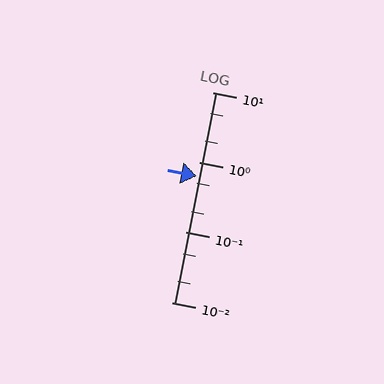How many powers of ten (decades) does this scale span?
The scale spans 3 decades, from 0.01 to 10.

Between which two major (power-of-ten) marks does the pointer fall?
The pointer is between 0.1 and 1.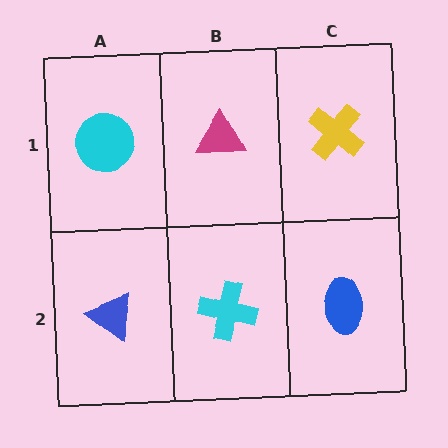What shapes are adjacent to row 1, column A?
A blue triangle (row 2, column A), a magenta triangle (row 1, column B).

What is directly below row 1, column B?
A cyan cross.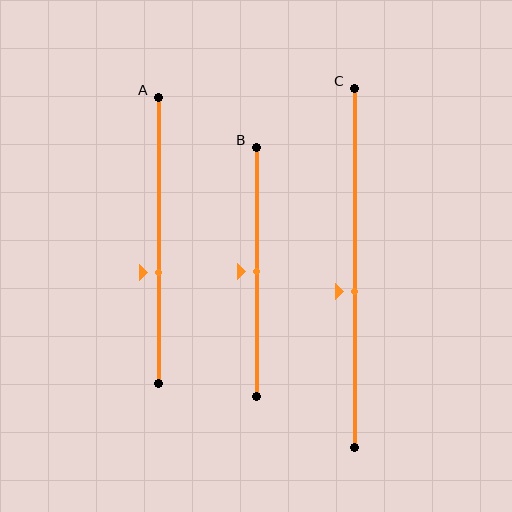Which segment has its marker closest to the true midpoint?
Segment B has its marker closest to the true midpoint.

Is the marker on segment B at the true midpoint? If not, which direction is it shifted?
Yes, the marker on segment B is at the true midpoint.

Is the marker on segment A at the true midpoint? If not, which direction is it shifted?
No, the marker on segment A is shifted downward by about 11% of the segment length.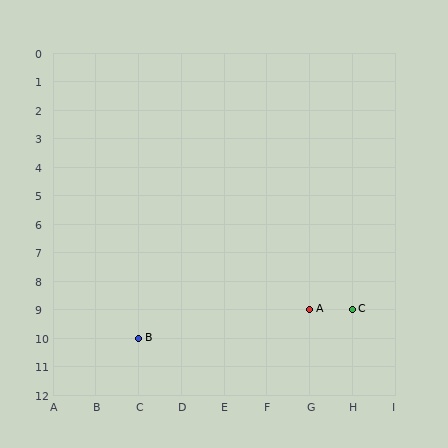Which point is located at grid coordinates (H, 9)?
Point C is at (H, 9).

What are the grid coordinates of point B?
Point B is at grid coordinates (C, 10).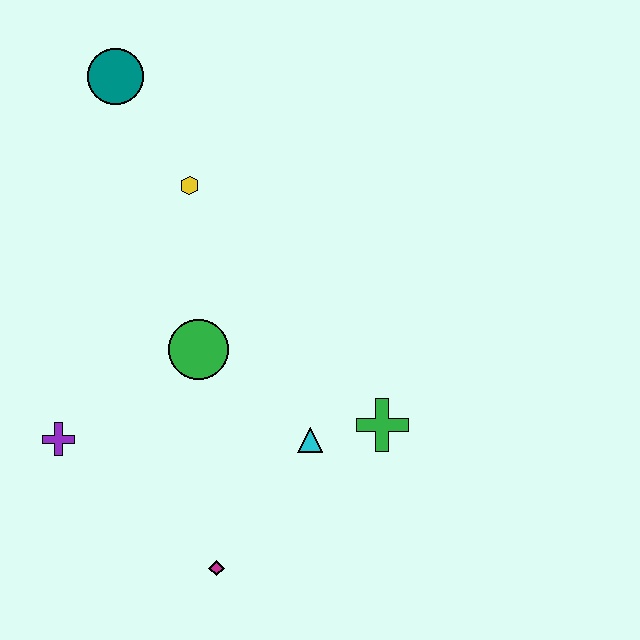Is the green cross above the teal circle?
No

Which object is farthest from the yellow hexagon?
The magenta diamond is farthest from the yellow hexagon.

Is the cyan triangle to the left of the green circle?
No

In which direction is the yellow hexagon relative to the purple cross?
The yellow hexagon is above the purple cross.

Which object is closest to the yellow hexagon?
The teal circle is closest to the yellow hexagon.